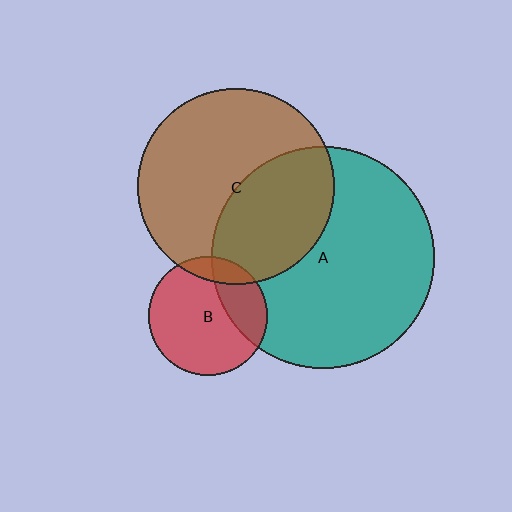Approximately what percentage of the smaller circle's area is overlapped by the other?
Approximately 15%.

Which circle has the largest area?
Circle A (teal).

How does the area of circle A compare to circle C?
Approximately 1.3 times.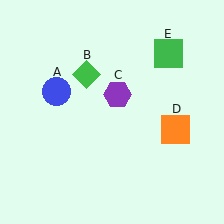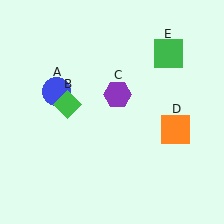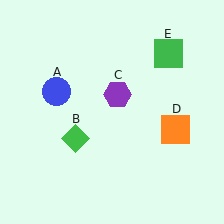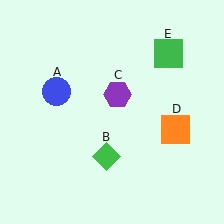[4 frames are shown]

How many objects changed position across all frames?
1 object changed position: green diamond (object B).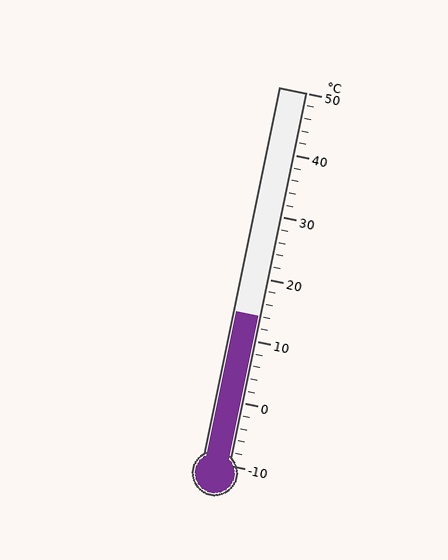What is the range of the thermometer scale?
The thermometer scale ranges from -10°C to 50°C.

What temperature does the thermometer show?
The thermometer shows approximately 14°C.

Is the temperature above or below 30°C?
The temperature is below 30°C.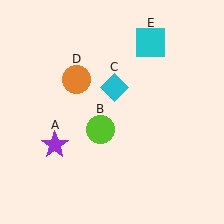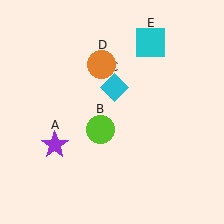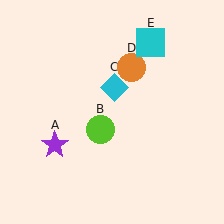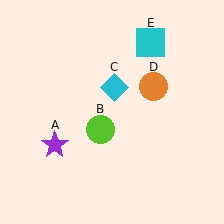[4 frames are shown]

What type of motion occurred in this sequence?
The orange circle (object D) rotated clockwise around the center of the scene.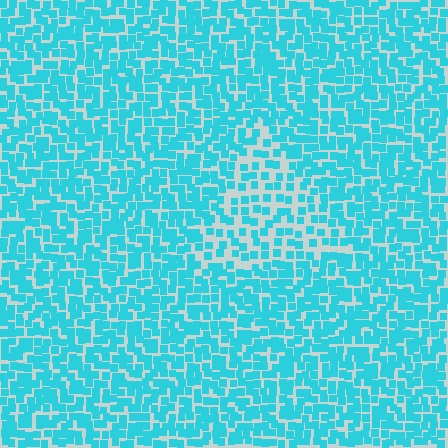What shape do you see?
I see a triangle.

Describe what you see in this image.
The image contains small cyan elements arranged at two different densities. A triangle-shaped region is visible where the elements are less densely packed than the surrounding area.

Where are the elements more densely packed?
The elements are more densely packed outside the triangle boundary.